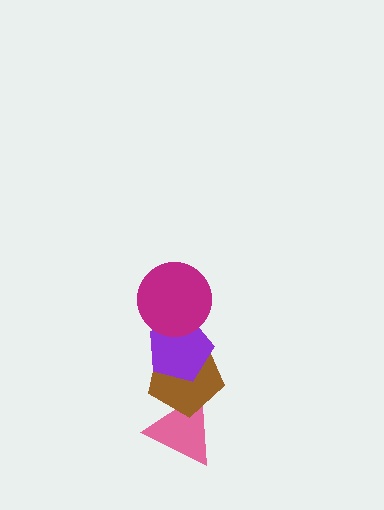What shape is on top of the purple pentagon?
The magenta circle is on top of the purple pentagon.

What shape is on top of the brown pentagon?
The purple pentagon is on top of the brown pentagon.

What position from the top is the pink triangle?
The pink triangle is 4th from the top.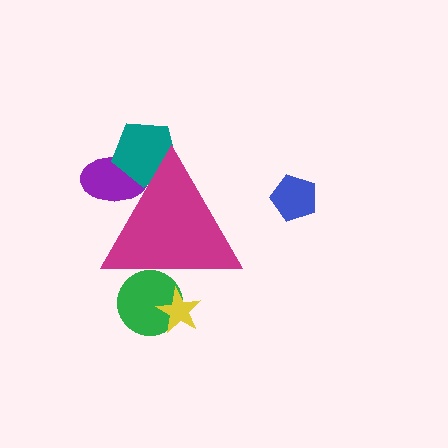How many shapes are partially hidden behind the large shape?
4 shapes are partially hidden.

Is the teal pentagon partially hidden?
Yes, the teal pentagon is partially hidden behind the magenta triangle.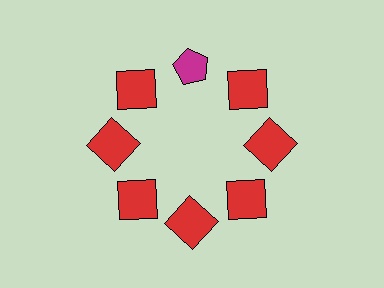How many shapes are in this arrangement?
There are 8 shapes arranged in a ring pattern.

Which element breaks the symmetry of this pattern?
The magenta pentagon at roughly the 12 o'clock position breaks the symmetry. All other shapes are red squares.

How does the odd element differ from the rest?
It differs in both color (magenta instead of red) and shape (pentagon instead of square).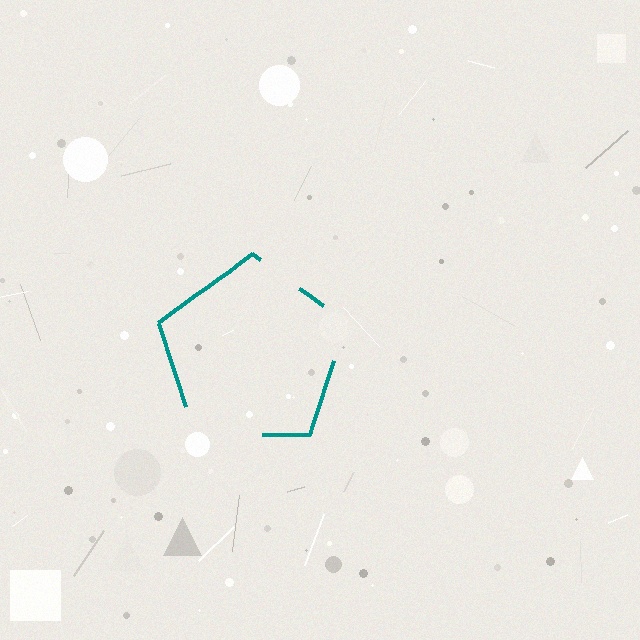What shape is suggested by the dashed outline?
The dashed outline suggests a pentagon.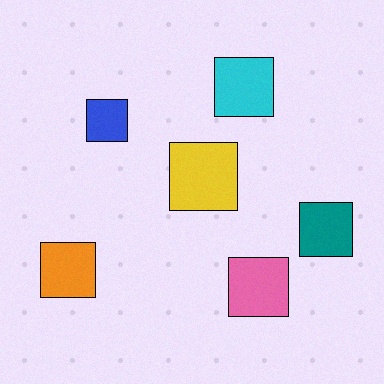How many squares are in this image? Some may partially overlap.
There are 6 squares.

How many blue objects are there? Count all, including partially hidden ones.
There is 1 blue object.